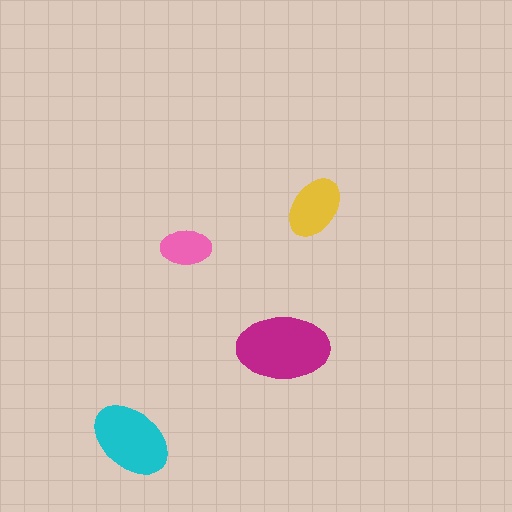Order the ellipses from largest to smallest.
the magenta one, the cyan one, the yellow one, the pink one.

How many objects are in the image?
There are 4 objects in the image.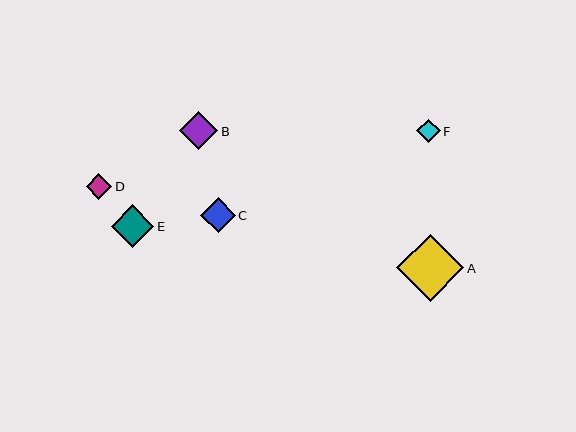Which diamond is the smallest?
Diamond F is the smallest with a size of approximately 23 pixels.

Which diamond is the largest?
Diamond A is the largest with a size of approximately 67 pixels.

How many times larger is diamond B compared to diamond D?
Diamond B is approximately 1.5 times the size of diamond D.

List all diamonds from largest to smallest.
From largest to smallest: A, E, B, C, D, F.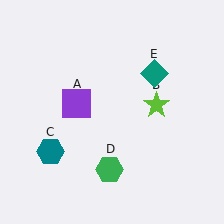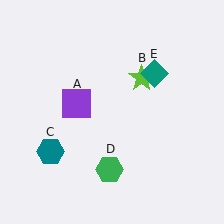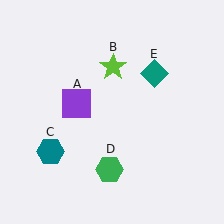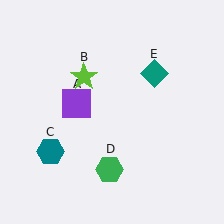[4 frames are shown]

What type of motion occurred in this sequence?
The lime star (object B) rotated counterclockwise around the center of the scene.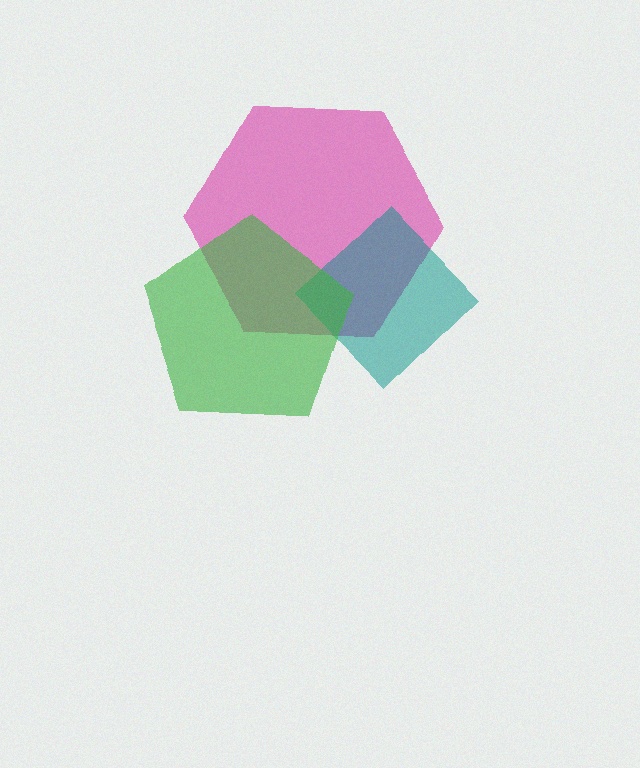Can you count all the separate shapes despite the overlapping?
Yes, there are 3 separate shapes.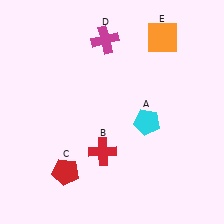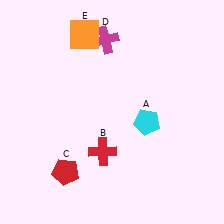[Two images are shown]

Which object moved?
The orange square (E) moved left.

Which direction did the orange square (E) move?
The orange square (E) moved left.